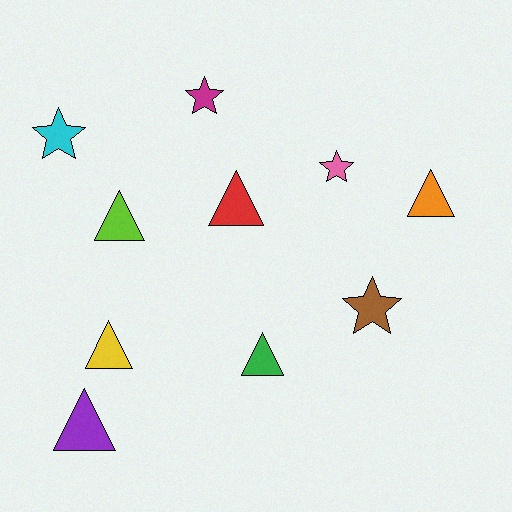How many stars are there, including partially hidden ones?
There are 4 stars.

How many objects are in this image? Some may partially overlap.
There are 10 objects.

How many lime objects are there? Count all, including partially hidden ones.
There is 1 lime object.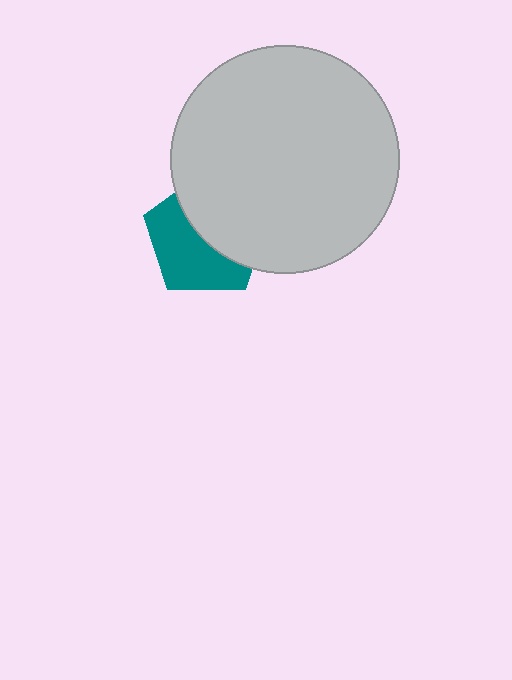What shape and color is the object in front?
The object in front is a light gray circle.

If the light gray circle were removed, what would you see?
You would see the complete teal pentagon.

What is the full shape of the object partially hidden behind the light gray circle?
The partially hidden object is a teal pentagon.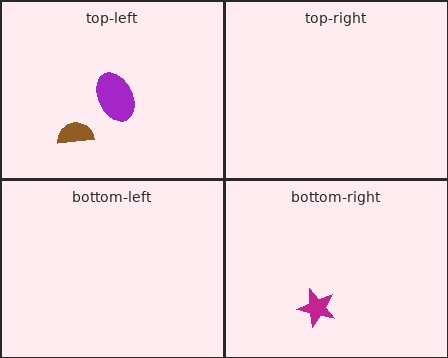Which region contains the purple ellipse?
The top-left region.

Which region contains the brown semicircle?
The top-left region.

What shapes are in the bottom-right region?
The magenta star.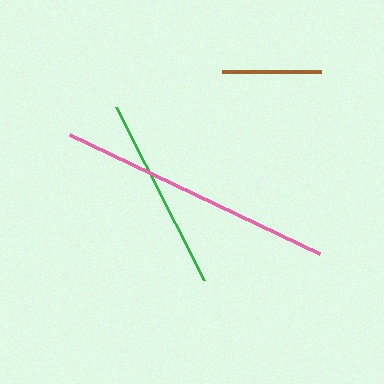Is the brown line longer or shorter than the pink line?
The pink line is longer than the brown line.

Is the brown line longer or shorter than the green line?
The green line is longer than the brown line.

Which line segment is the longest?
The pink line is the longest at approximately 276 pixels.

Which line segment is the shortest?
The brown line is the shortest at approximately 99 pixels.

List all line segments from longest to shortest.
From longest to shortest: pink, green, brown.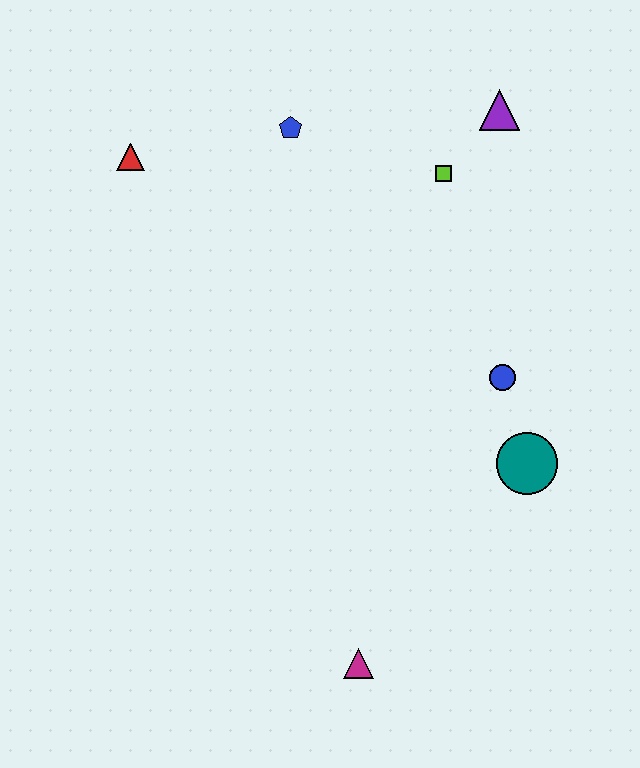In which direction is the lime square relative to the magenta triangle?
The lime square is above the magenta triangle.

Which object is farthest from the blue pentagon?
The magenta triangle is farthest from the blue pentagon.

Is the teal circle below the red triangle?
Yes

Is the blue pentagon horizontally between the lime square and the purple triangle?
No